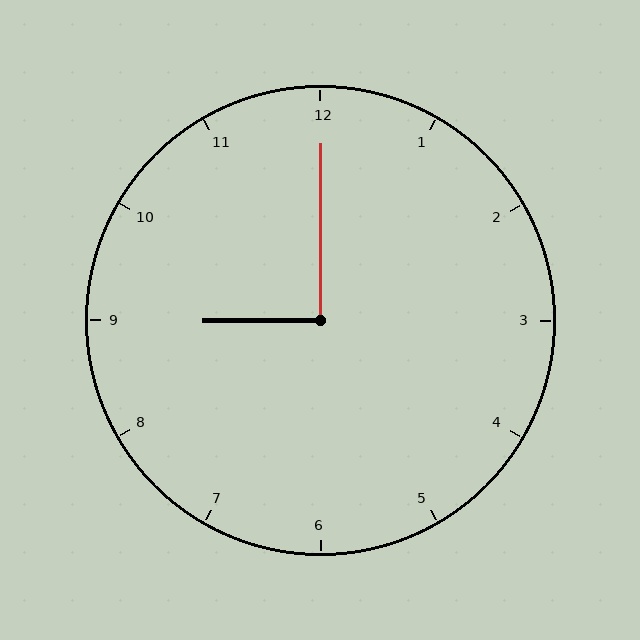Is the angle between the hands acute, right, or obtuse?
It is right.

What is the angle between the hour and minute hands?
Approximately 90 degrees.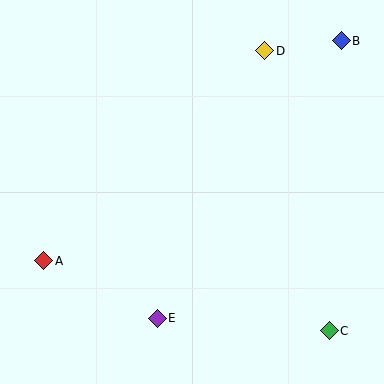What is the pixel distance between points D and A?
The distance between D and A is 305 pixels.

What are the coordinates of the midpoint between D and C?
The midpoint between D and C is at (297, 191).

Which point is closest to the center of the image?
Point E at (157, 318) is closest to the center.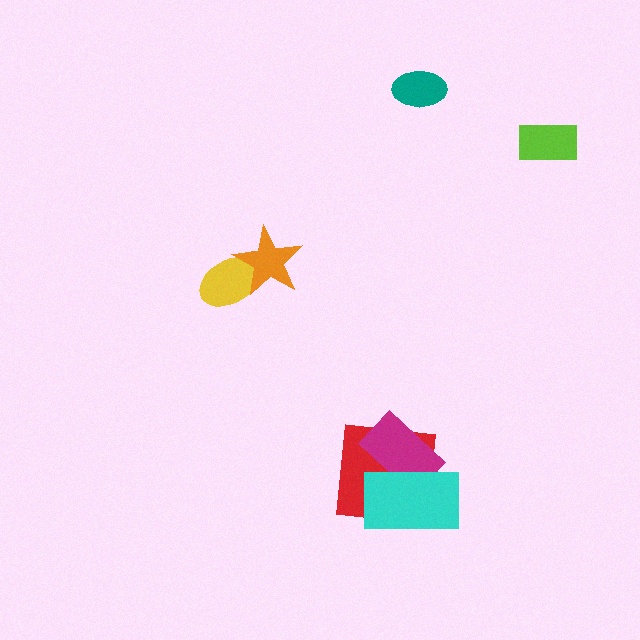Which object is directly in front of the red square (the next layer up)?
The magenta rectangle is directly in front of the red square.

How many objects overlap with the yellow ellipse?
1 object overlaps with the yellow ellipse.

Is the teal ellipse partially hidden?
No, no other shape covers it.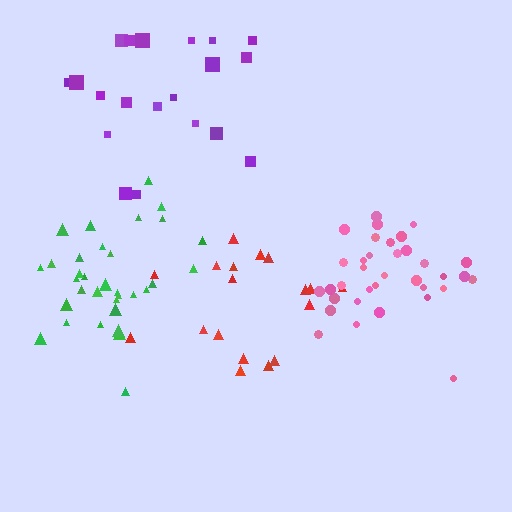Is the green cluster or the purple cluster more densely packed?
Green.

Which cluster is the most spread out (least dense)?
Purple.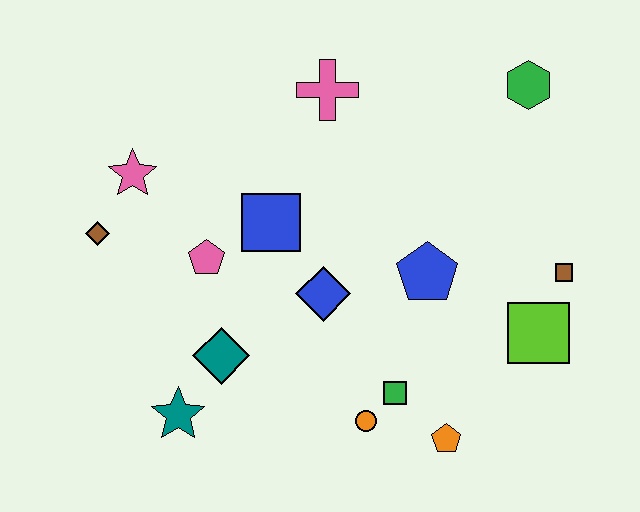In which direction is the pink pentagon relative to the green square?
The pink pentagon is to the left of the green square.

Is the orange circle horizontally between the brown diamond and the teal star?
No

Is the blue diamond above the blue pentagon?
No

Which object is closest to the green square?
The orange circle is closest to the green square.